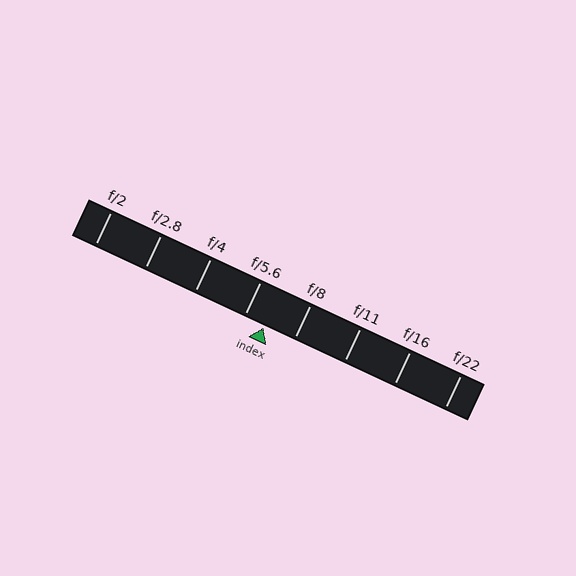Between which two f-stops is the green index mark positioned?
The index mark is between f/5.6 and f/8.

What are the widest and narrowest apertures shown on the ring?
The widest aperture shown is f/2 and the narrowest is f/22.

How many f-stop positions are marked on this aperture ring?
There are 8 f-stop positions marked.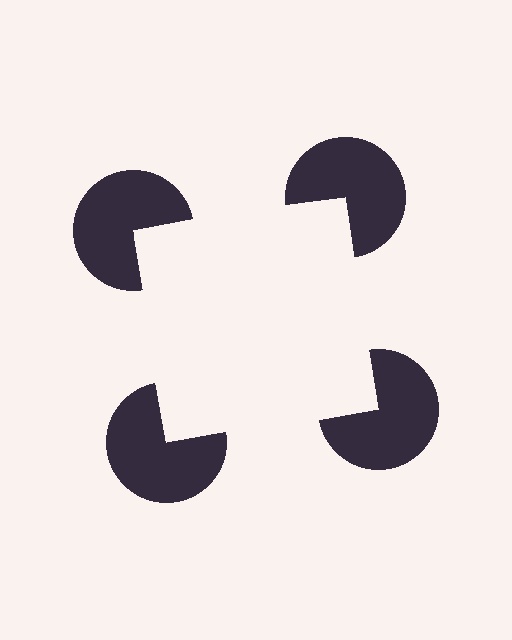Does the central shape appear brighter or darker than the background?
It typically appears slightly brighter than the background, even though no actual brightness change is drawn.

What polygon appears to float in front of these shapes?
An illusory square — its edges are inferred from the aligned wedge cuts in the pac-man discs, not physically drawn.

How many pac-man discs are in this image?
There are 4 — one at each vertex of the illusory square.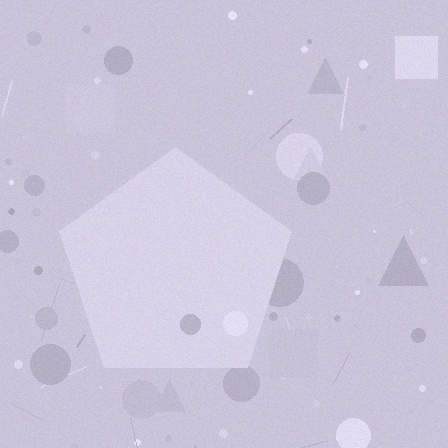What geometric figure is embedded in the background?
A pentagon is embedded in the background.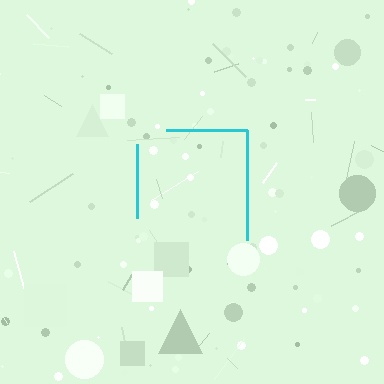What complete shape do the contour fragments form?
The contour fragments form a square.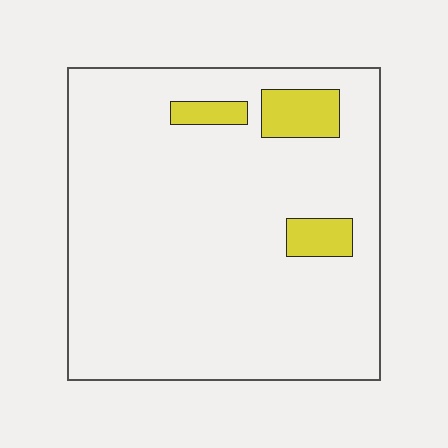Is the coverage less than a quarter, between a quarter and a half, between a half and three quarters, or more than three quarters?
Less than a quarter.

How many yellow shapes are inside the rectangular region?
3.